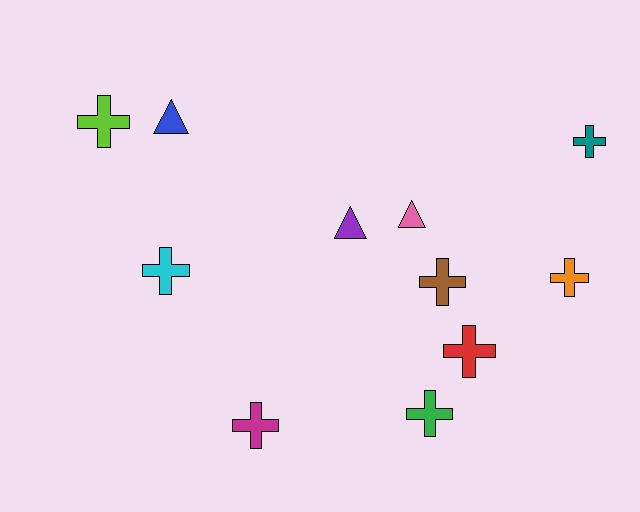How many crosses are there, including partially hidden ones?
There are 8 crosses.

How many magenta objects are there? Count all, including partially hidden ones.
There is 1 magenta object.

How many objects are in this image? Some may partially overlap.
There are 11 objects.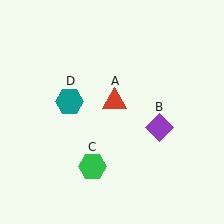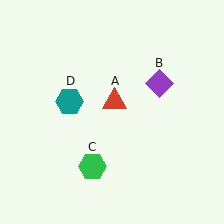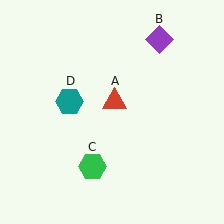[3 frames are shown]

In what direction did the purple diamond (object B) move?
The purple diamond (object B) moved up.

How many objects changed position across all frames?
1 object changed position: purple diamond (object B).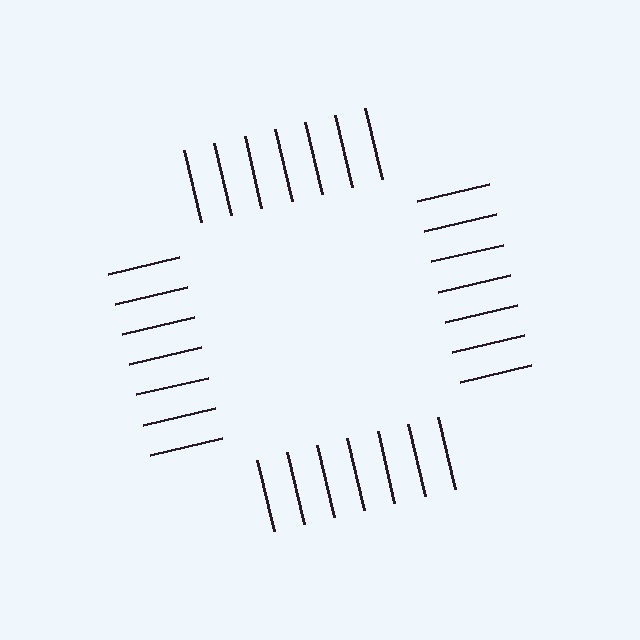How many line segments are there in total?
28 — 7 along each of the 4 edges.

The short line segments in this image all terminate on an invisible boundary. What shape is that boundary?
An illusory square — the line segments terminate on its edges but no continuous stroke is drawn.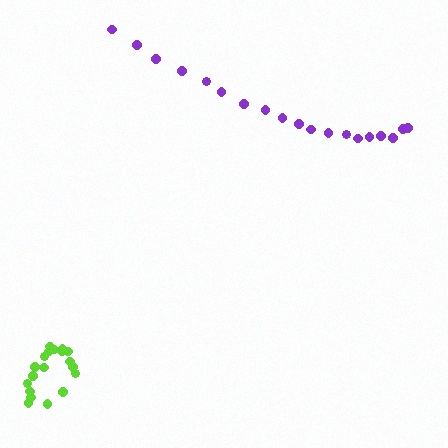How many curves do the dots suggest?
There are 2 distinct paths.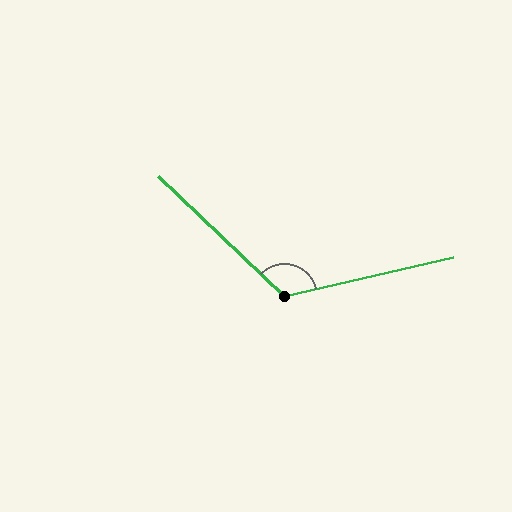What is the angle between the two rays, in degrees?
Approximately 124 degrees.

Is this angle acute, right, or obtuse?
It is obtuse.